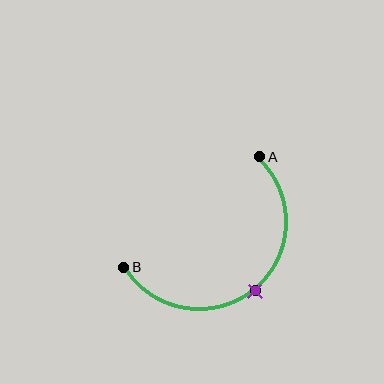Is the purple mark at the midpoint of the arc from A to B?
Yes. The purple mark lies on the arc at equal arc-length from both A and B — it is the arc midpoint.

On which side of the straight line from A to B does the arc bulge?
The arc bulges below and to the right of the straight line connecting A and B.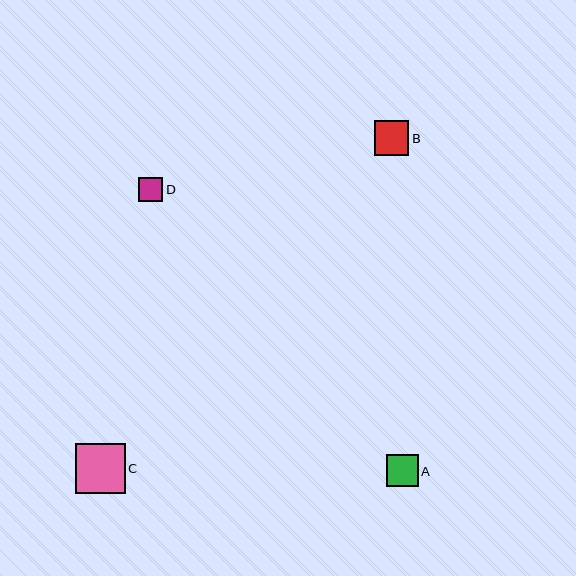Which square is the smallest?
Square D is the smallest with a size of approximately 24 pixels.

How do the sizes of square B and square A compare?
Square B and square A are approximately the same size.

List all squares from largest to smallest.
From largest to smallest: C, B, A, D.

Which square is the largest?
Square C is the largest with a size of approximately 50 pixels.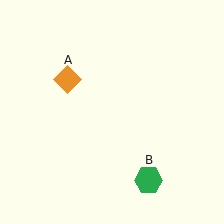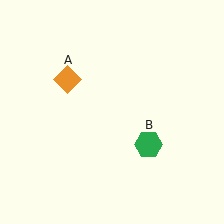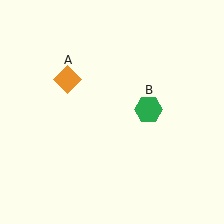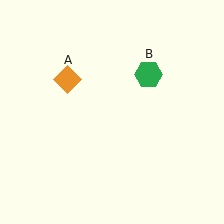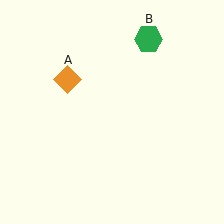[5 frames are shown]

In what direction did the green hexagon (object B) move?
The green hexagon (object B) moved up.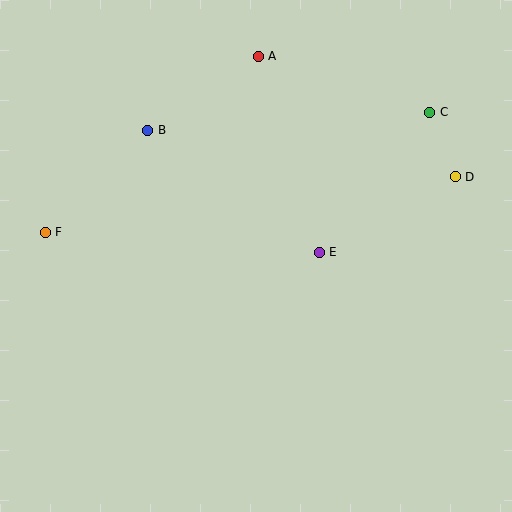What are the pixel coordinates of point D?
Point D is at (455, 177).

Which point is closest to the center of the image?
Point E at (319, 252) is closest to the center.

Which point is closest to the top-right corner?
Point C is closest to the top-right corner.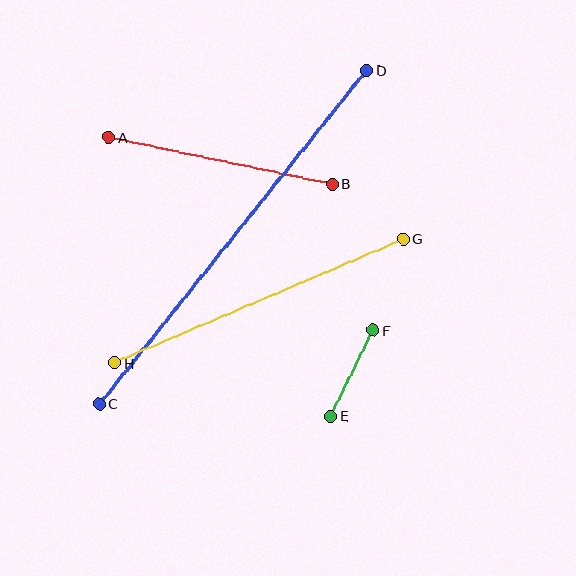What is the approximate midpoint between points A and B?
The midpoint is at approximately (221, 161) pixels.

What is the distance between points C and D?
The distance is approximately 427 pixels.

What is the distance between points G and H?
The distance is approximately 314 pixels.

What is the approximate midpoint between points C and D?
The midpoint is at approximately (233, 237) pixels.